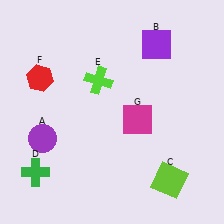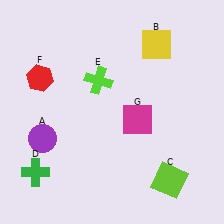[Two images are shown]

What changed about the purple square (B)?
In Image 1, B is purple. In Image 2, it changed to yellow.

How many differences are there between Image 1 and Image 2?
There is 1 difference between the two images.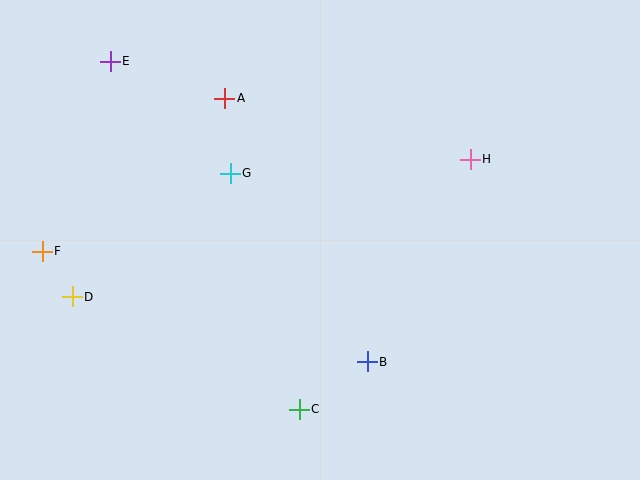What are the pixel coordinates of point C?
Point C is at (299, 409).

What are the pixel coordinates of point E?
Point E is at (110, 61).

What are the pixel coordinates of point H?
Point H is at (470, 159).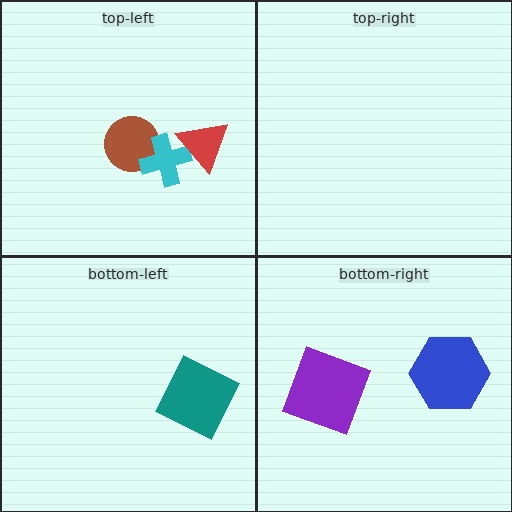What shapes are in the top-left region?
The brown circle, the cyan cross, the red triangle.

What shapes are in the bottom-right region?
The purple square, the blue hexagon.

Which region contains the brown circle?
The top-left region.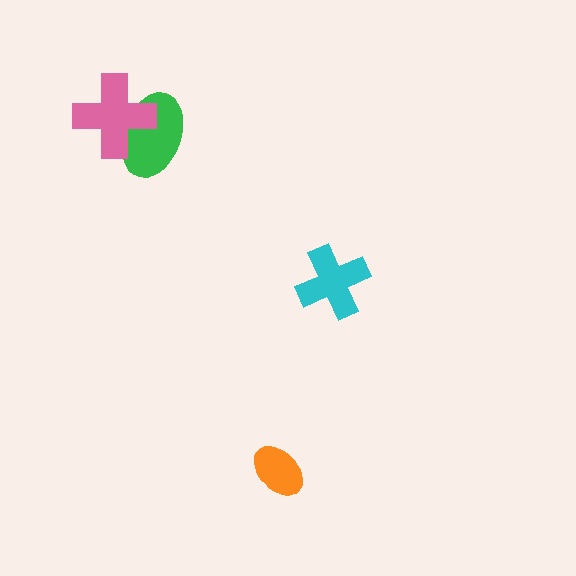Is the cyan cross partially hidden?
No, no other shape covers it.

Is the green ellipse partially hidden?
Yes, it is partially covered by another shape.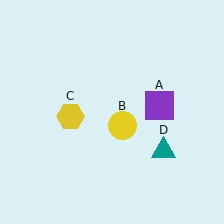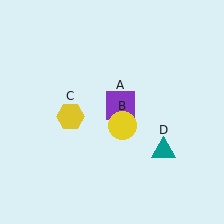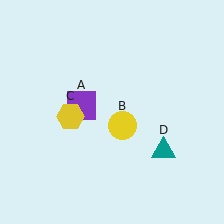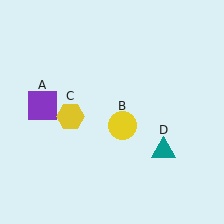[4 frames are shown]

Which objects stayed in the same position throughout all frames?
Yellow circle (object B) and yellow hexagon (object C) and teal triangle (object D) remained stationary.